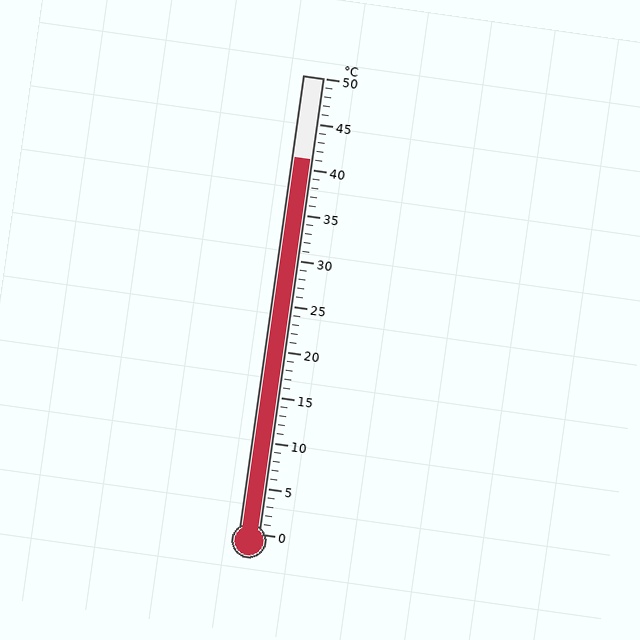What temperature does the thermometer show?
The thermometer shows approximately 41°C.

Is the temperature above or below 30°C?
The temperature is above 30°C.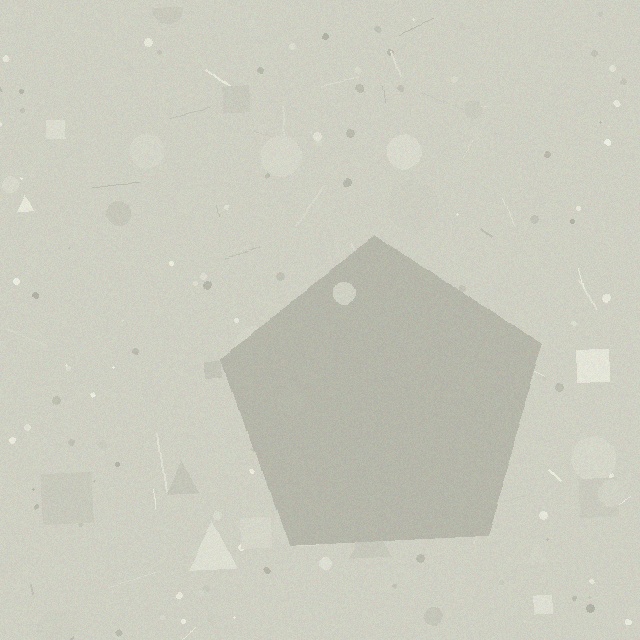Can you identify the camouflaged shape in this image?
The camouflaged shape is a pentagon.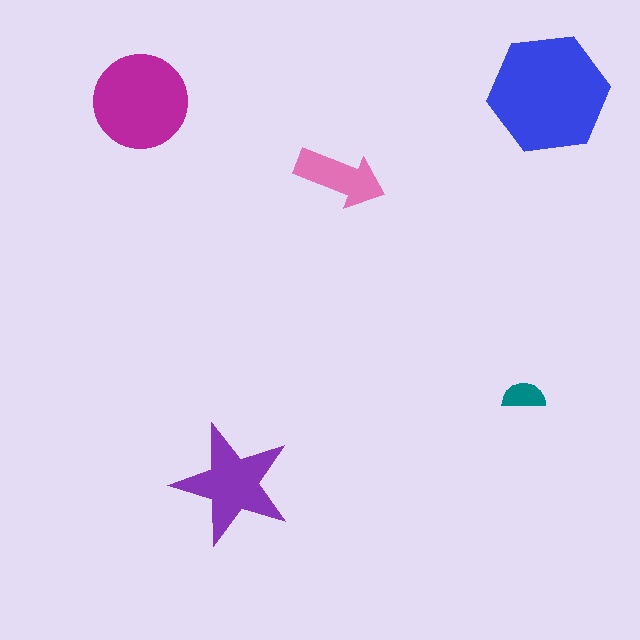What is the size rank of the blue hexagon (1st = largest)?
1st.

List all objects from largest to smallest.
The blue hexagon, the magenta circle, the purple star, the pink arrow, the teal semicircle.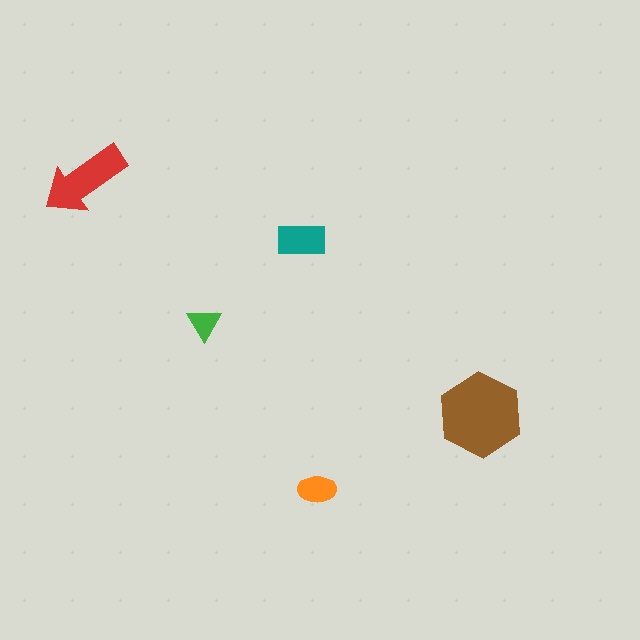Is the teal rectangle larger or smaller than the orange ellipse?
Larger.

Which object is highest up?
The red arrow is topmost.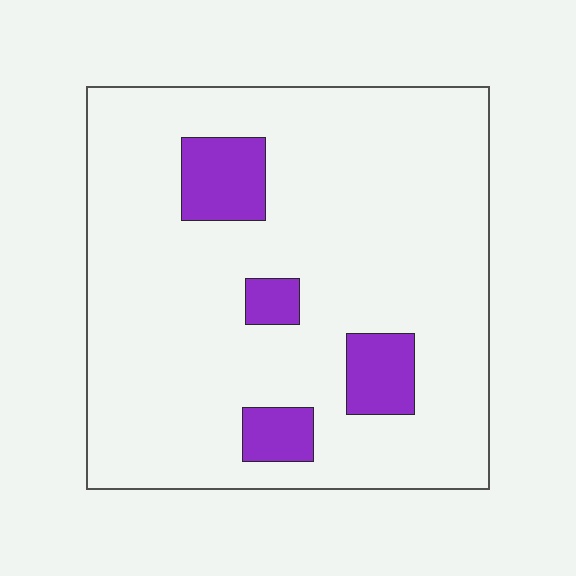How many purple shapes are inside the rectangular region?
4.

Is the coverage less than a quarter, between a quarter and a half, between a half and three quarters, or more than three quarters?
Less than a quarter.